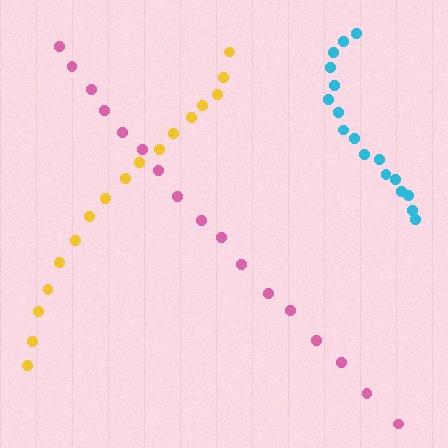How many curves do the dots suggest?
There are 3 distinct paths.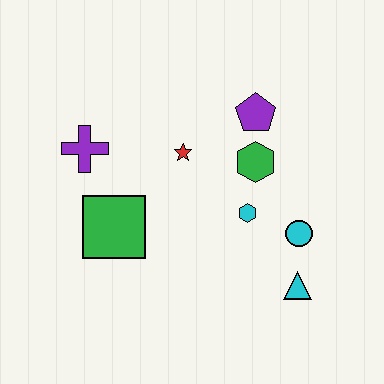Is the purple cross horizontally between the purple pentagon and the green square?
No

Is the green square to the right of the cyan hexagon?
No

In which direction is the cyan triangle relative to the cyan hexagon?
The cyan triangle is below the cyan hexagon.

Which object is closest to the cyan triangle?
The cyan circle is closest to the cyan triangle.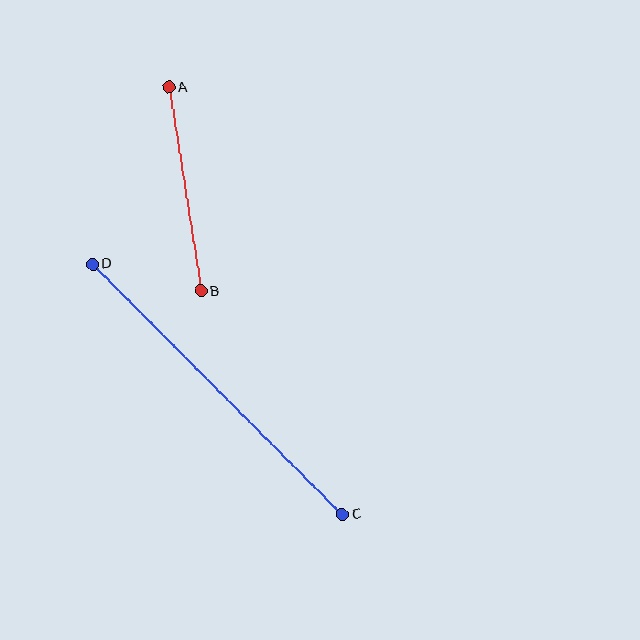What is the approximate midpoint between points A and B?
The midpoint is at approximately (185, 189) pixels.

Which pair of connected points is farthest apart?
Points C and D are farthest apart.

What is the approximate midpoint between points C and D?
The midpoint is at approximately (217, 389) pixels.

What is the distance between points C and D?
The distance is approximately 353 pixels.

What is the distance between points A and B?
The distance is approximately 206 pixels.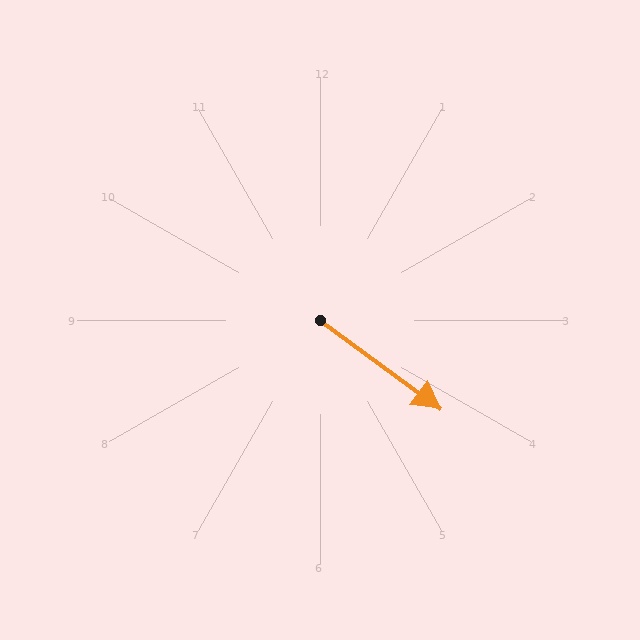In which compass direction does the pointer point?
Southeast.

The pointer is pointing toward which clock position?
Roughly 4 o'clock.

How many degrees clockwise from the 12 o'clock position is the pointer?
Approximately 126 degrees.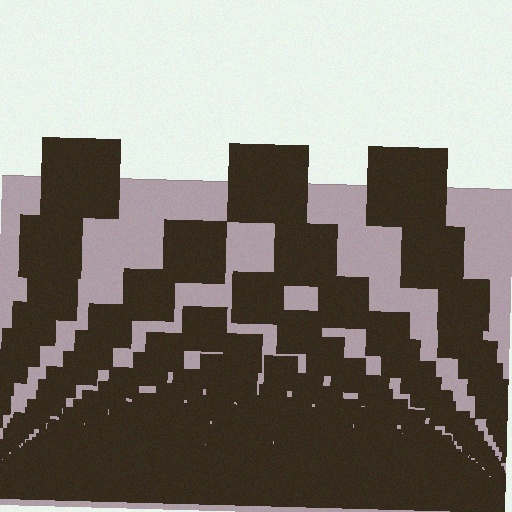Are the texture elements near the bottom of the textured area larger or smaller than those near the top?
Smaller. The gradient is inverted — elements near the bottom are smaller and denser.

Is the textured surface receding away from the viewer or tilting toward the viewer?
The surface appears to tilt toward the viewer. Texture elements get larger and sparser toward the top.